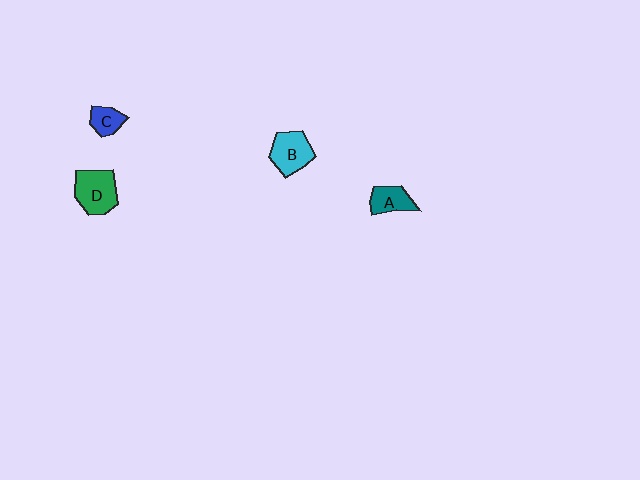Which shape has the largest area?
Shape D (green).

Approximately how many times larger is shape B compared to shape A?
Approximately 1.4 times.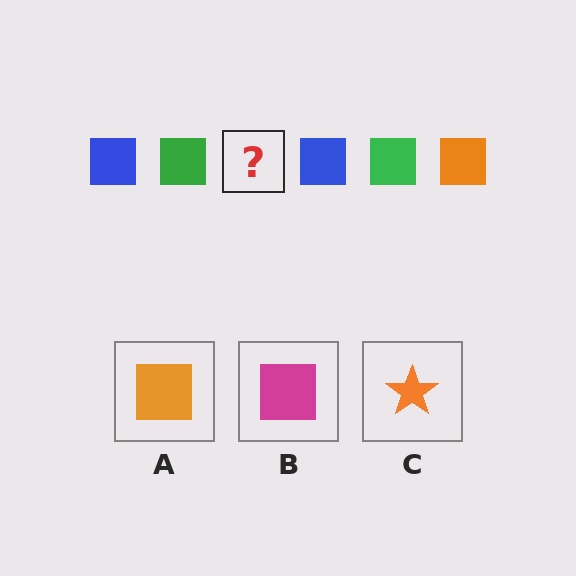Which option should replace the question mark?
Option A.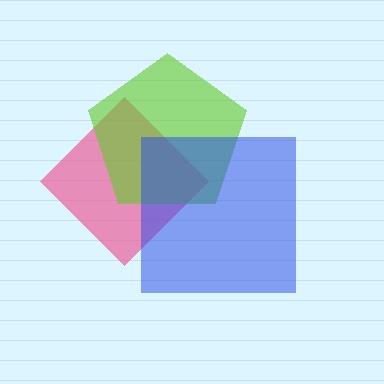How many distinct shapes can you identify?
There are 3 distinct shapes: a pink diamond, a lime pentagon, a blue square.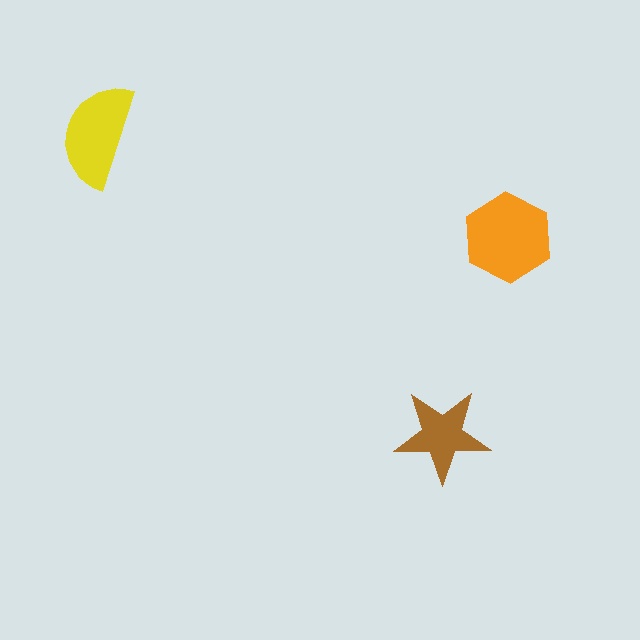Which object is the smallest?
The brown star.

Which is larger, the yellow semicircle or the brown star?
The yellow semicircle.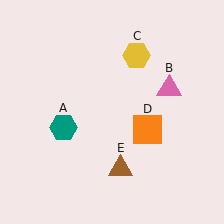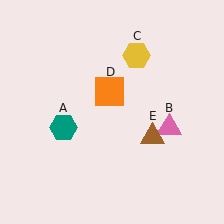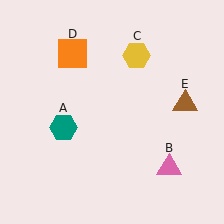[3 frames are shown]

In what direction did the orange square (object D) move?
The orange square (object D) moved up and to the left.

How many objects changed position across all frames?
3 objects changed position: pink triangle (object B), orange square (object D), brown triangle (object E).